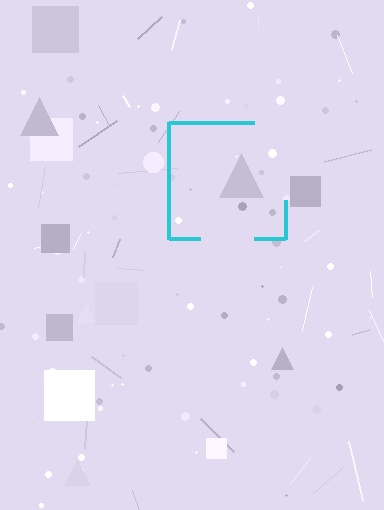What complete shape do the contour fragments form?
The contour fragments form a square.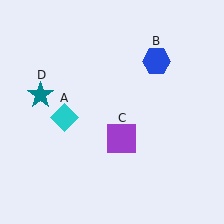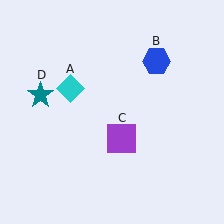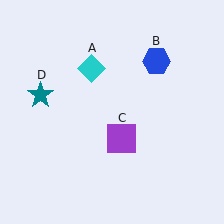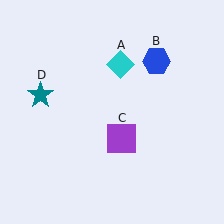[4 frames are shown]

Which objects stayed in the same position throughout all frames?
Blue hexagon (object B) and purple square (object C) and teal star (object D) remained stationary.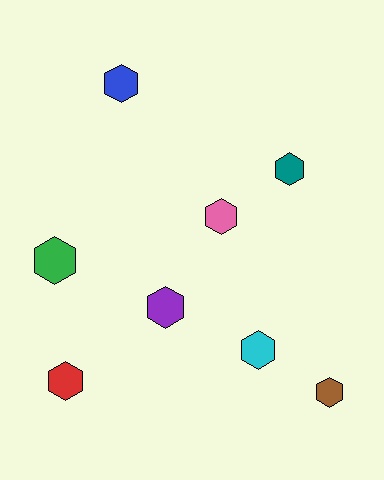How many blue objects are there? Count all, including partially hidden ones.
There is 1 blue object.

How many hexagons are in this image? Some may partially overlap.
There are 8 hexagons.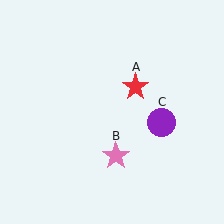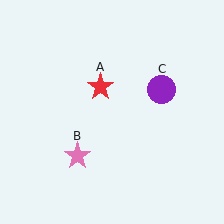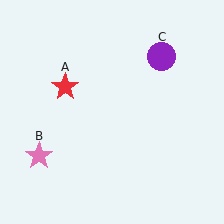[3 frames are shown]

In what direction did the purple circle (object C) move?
The purple circle (object C) moved up.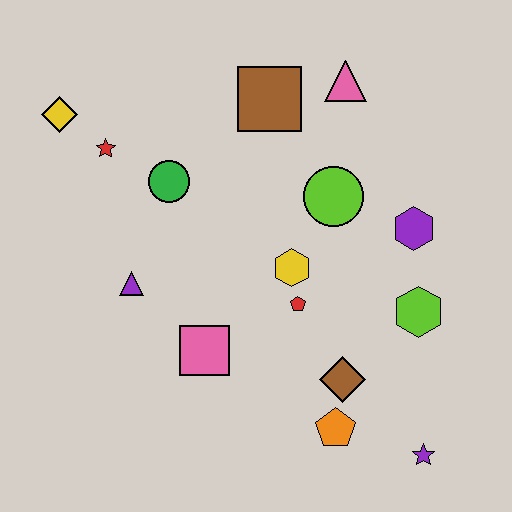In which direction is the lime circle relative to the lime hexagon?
The lime circle is above the lime hexagon.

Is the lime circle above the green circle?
No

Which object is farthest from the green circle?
The purple star is farthest from the green circle.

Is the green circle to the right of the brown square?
No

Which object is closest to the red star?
The yellow diamond is closest to the red star.